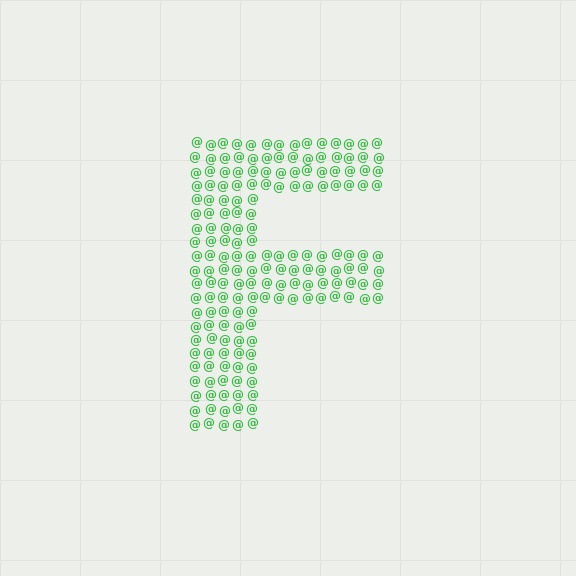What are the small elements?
The small elements are at signs.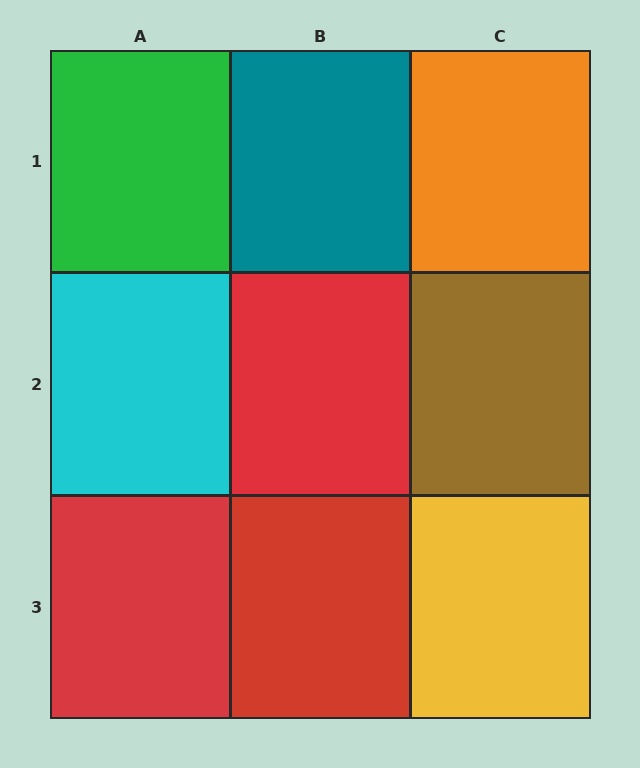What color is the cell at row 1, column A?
Green.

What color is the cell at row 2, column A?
Cyan.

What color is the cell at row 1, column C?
Orange.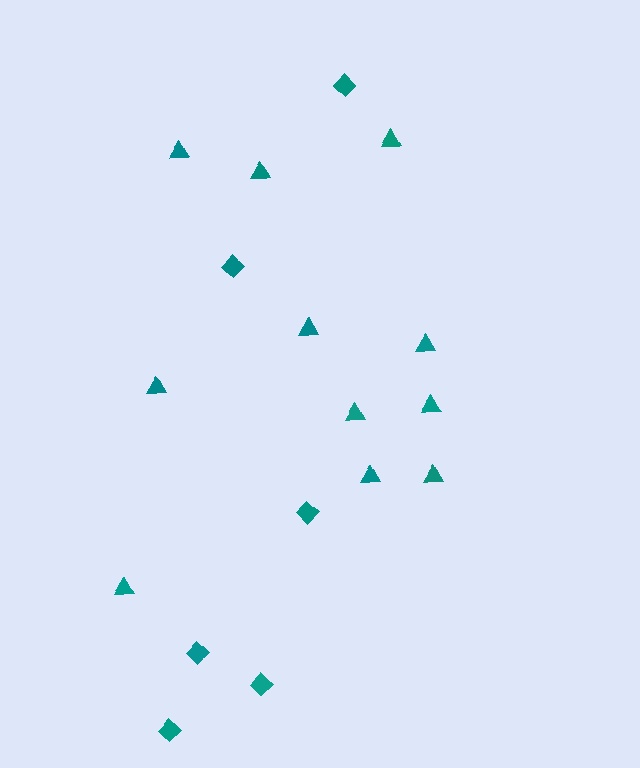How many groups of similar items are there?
There are 2 groups: one group of triangles (11) and one group of diamonds (6).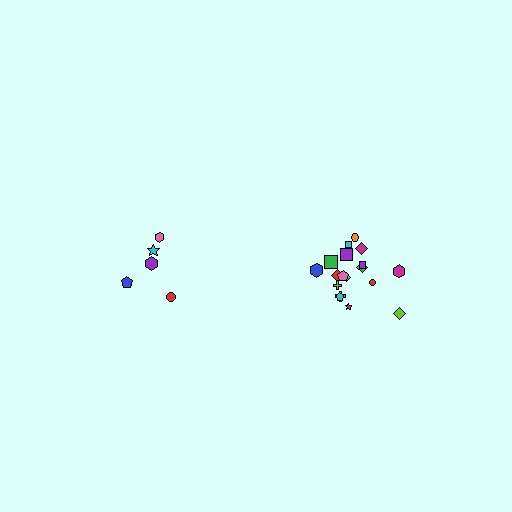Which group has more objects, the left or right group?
The right group.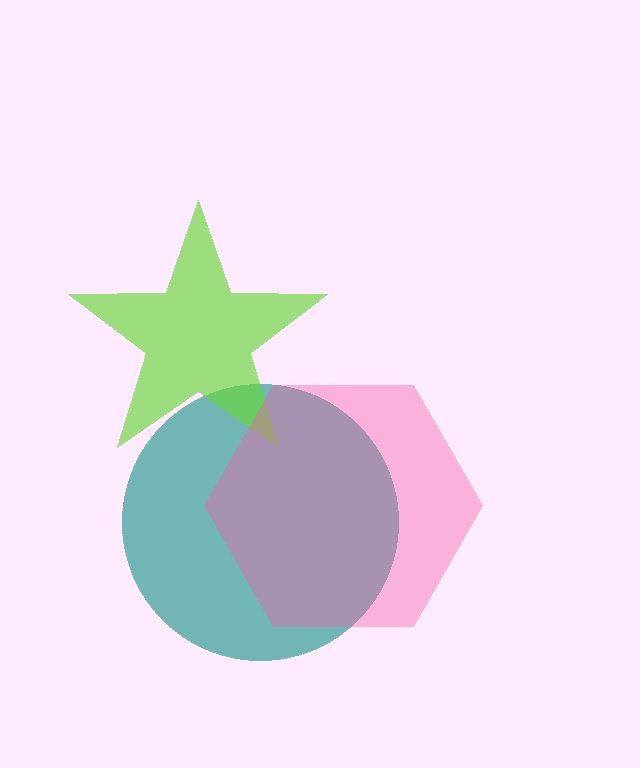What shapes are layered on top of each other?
The layered shapes are: a teal circle, a lime star, a pink hexagon.